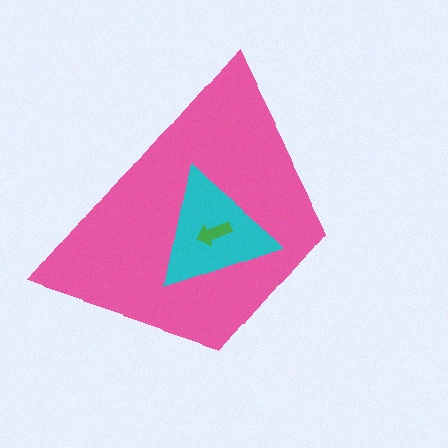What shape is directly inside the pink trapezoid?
The cyan triangle.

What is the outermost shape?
The pink trapezoid.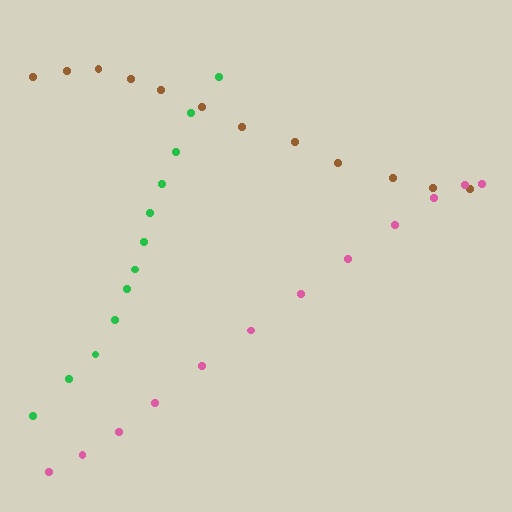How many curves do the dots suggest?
There are 3 distinct paths.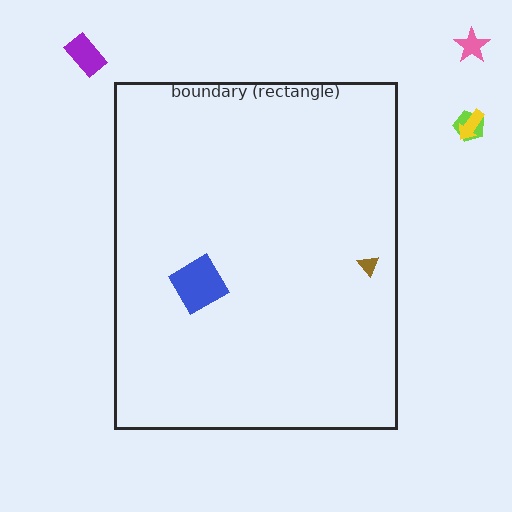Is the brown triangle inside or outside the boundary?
Inside.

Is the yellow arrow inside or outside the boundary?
Outside.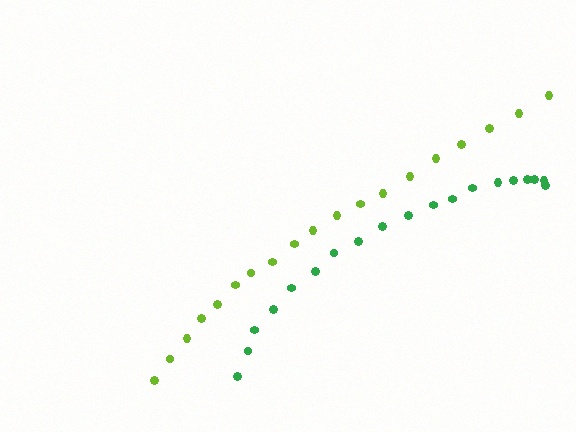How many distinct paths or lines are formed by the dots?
There are 2 distinct paths.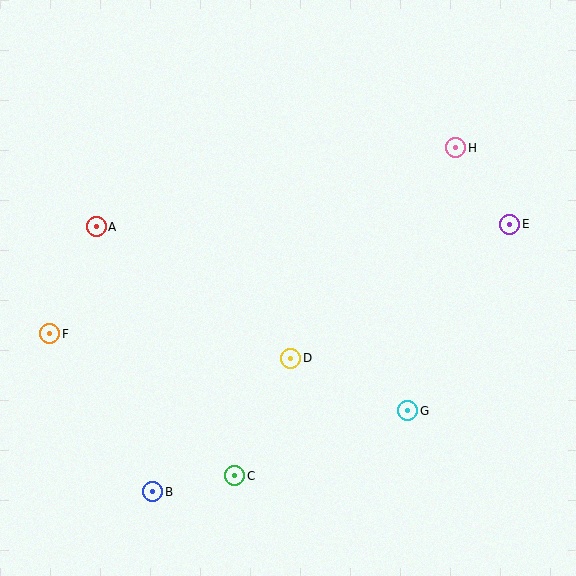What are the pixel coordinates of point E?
Point E is at (510, 224).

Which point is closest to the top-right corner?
Point H is closest to the top-right corner.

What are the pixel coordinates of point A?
Point A is at (96, 227).